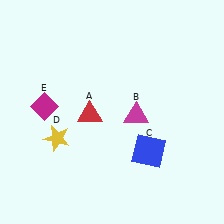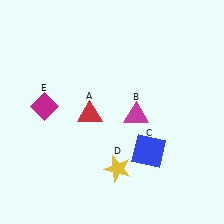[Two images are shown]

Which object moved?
The yellow star (D) moved right.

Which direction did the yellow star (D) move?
The yellow star (D) moved right.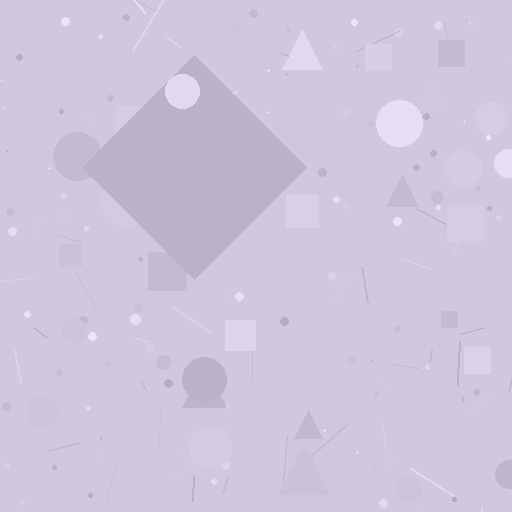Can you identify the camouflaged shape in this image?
The camouflaged shape is a diamond.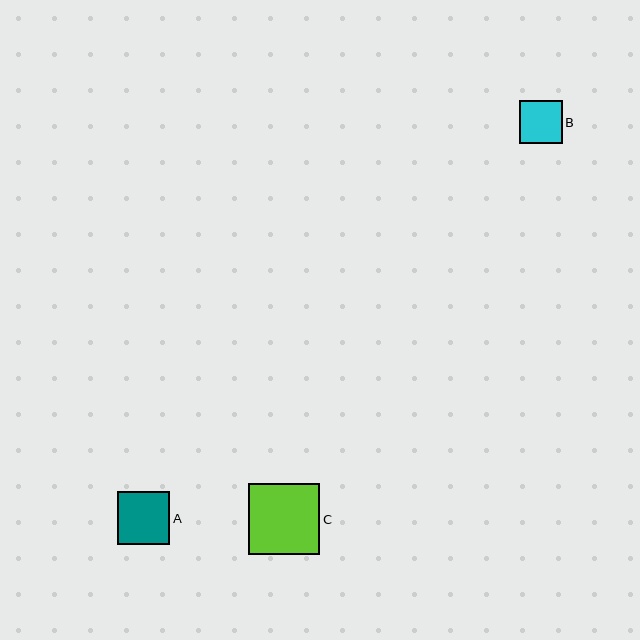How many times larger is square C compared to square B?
Square C is approximately 1.7 times the size of square B.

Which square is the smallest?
Square B is the smallest with a size of approximately 43 pixels.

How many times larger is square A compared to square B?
Square A is approximately 1.2 times the size of square B.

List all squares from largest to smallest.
From largest to smallest: C, A, B.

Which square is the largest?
Square C is the largest with a size of approximately 71 pixels.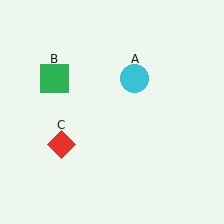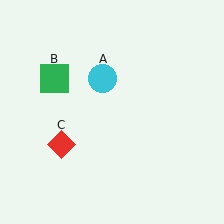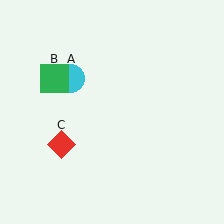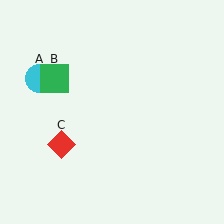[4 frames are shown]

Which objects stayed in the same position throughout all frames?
Green square (object B) and red diamond (object C) remained stationary.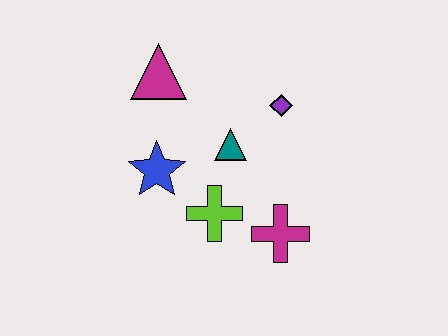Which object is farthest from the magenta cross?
The magenta triangle is farthest from the magenta cross.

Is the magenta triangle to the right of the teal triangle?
No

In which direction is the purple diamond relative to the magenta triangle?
The purple diamond is to the right of the magenta triangle.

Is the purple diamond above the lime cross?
Yes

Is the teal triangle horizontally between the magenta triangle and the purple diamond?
Yes